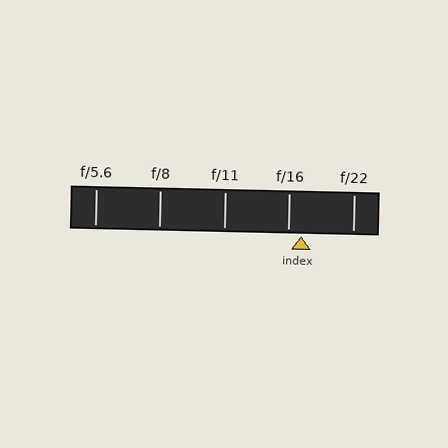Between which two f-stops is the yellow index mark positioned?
The index mark is between f/16 and f/22.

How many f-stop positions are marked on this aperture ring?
There are 5 f-stop positions marked.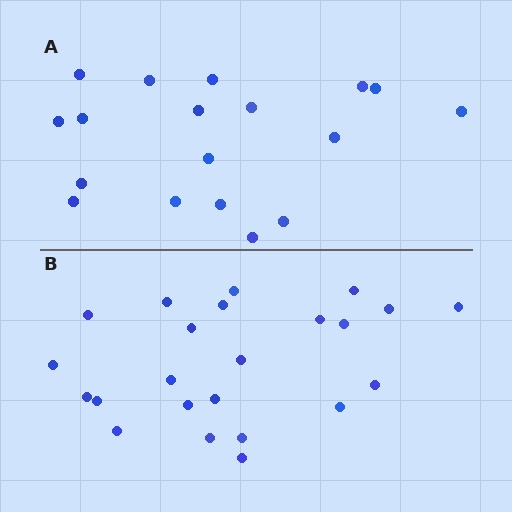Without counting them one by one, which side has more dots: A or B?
Region B (the bottom region) has more dots.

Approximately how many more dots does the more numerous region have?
Region B has about 5 more dots than region A.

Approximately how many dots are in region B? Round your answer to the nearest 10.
About 20 dots. (The exact count is 23, which rounds to 20.)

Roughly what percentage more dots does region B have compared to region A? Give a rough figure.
About 30% more.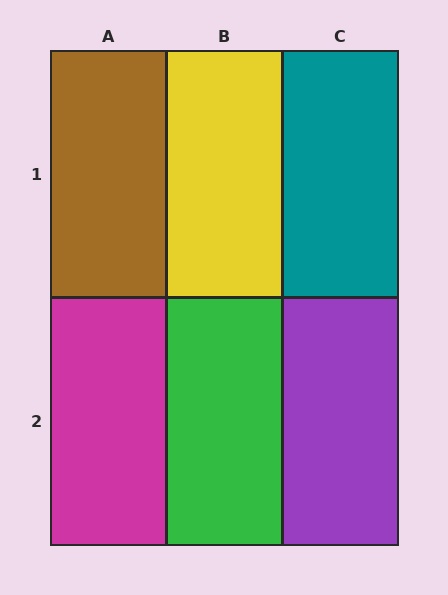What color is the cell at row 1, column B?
Yellow.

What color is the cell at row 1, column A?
Brown.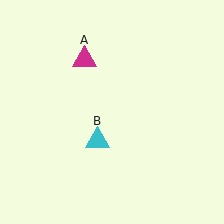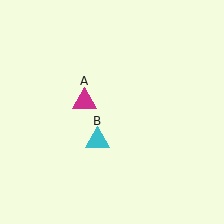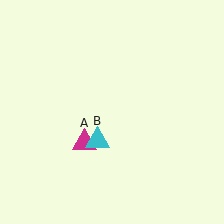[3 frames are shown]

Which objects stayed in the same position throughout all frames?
Cyan triangle (object B) remained stationary.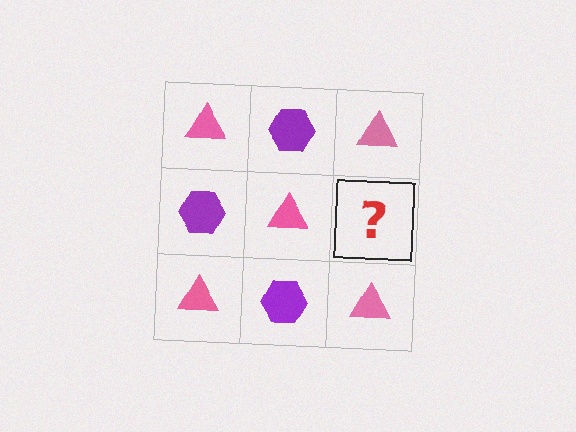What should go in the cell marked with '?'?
The missing cell should contain a purple hexagon.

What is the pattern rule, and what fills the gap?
The rule is that it alternates pink triangle and purple hexagon in a checkerboard pattern. The gap should be filled with a purple hexagon.